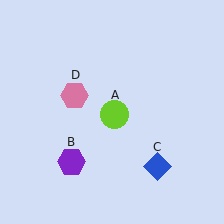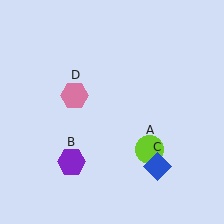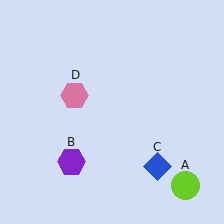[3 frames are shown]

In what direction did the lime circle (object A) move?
The lime circle (object A) moved down and to the right.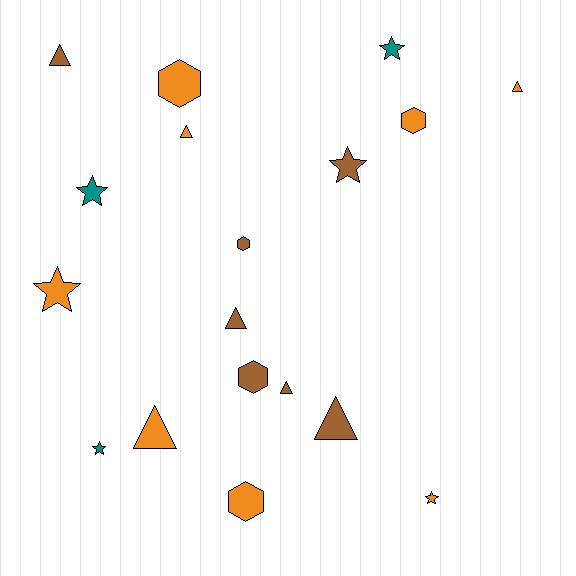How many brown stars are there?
There is 1 brown star.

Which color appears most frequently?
Orange, with 8 objects.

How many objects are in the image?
There are 18 objects.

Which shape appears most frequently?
Triangle, with 7 objects.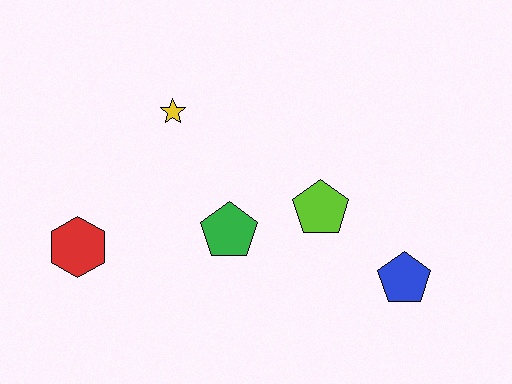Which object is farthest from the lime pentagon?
The red hexagon is farthest from the lime pentagon.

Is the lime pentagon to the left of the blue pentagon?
Yes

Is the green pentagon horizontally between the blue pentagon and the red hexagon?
Yes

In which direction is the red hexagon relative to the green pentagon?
The red hexagon is to the left of the green pentagon.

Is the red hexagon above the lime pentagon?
No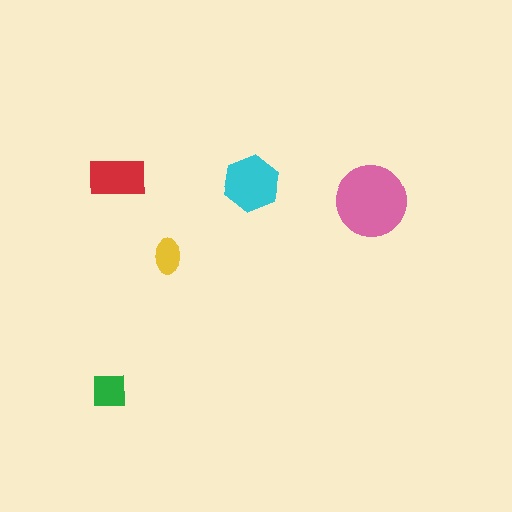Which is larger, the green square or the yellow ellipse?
The green square.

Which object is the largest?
The pink circle.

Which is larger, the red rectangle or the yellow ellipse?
The red rectangle.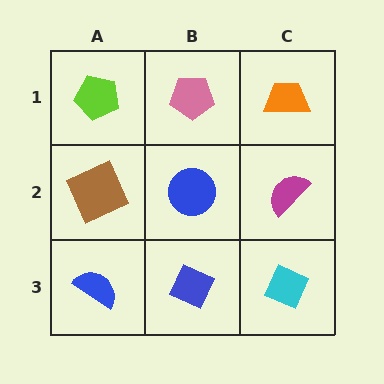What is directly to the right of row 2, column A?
A blue circle.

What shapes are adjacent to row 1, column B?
A blue circle (row 2, column B), a lime pentagon (row 1, column A), an orange trapezoid (row 1, column C).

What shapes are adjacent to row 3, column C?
A magenta semicircle (row 2, column C), a blue diamond (row 3, column B).